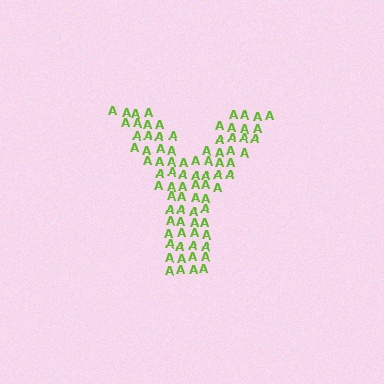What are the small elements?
The small elements are letter A's.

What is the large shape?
The large shape is the letter Y.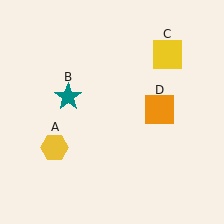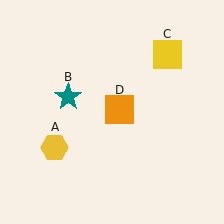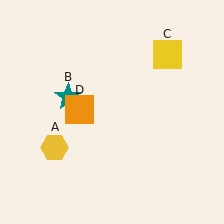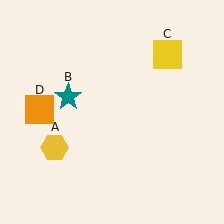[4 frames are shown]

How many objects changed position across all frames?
1 object changed position: orange square (object D).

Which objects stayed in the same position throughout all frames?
Yellow hexagon (object A) and teal star (object B) and yellow square (object C) remained stationary.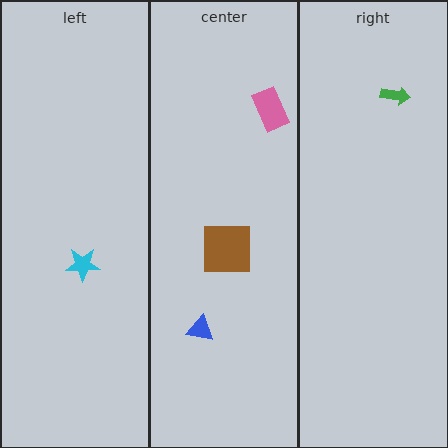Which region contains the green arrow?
The right region.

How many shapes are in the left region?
1.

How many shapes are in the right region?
1.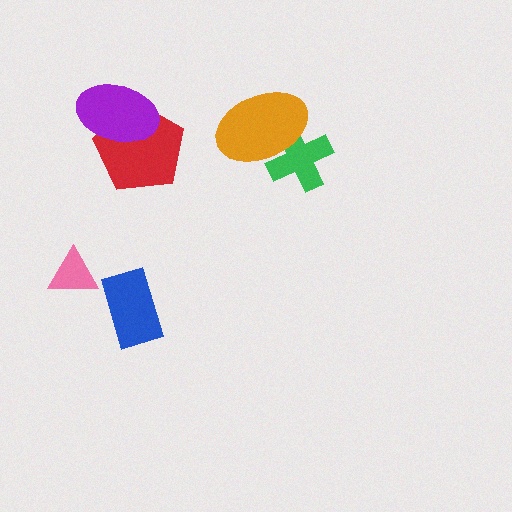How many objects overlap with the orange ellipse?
1 object overlaps with the orange ellipse.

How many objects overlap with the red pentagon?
1 object overlaps with the red pentagon.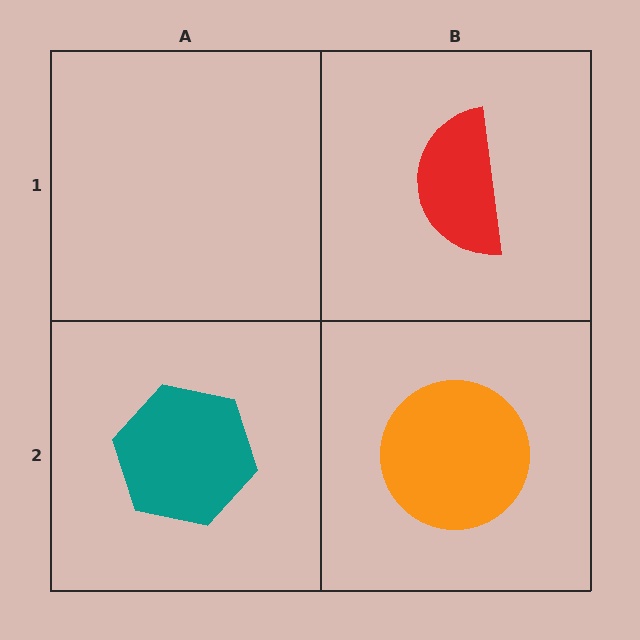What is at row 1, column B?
A red semicircle.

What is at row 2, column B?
An orange circle.